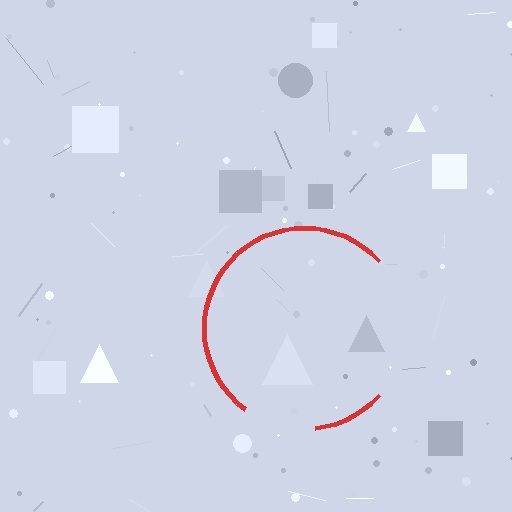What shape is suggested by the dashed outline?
The dashed outline suggests a circle.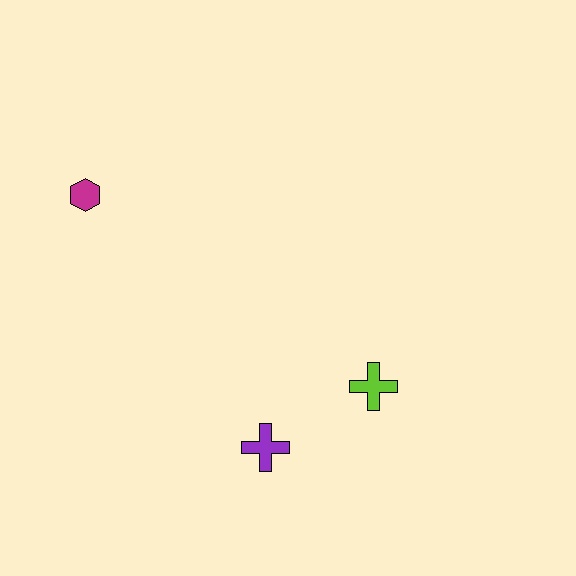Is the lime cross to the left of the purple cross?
No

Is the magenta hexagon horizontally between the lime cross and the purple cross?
No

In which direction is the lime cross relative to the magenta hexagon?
The lime cross is to the right of the magenta hexagon.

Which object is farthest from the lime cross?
The magenta hexagon is farthest from the lime cross.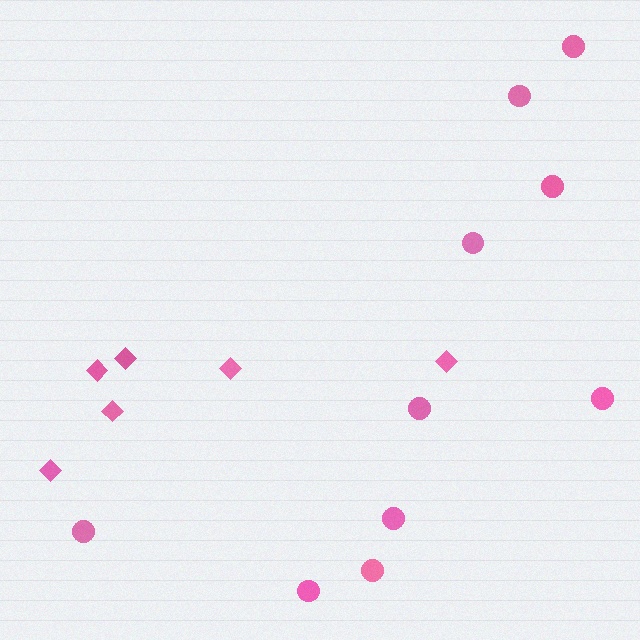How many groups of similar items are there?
There are 2 groups: one group of diamonds (6) and one group of circles (10).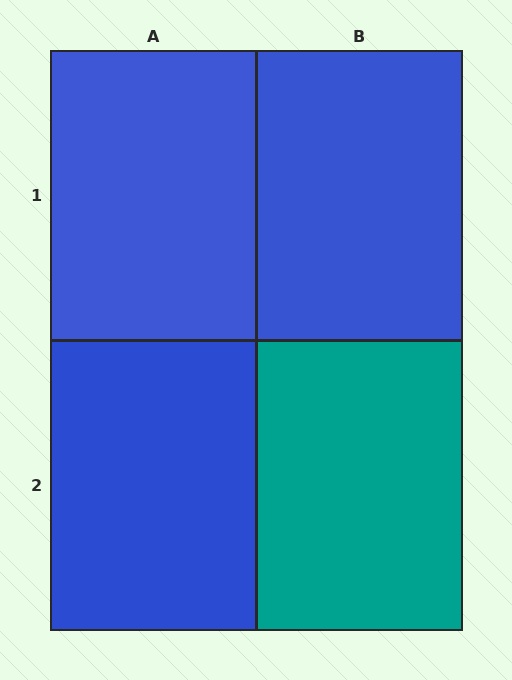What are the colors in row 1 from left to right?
Blue, blue.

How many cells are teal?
1 cell is teal.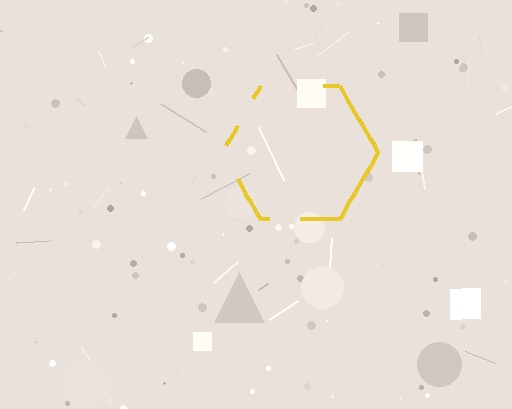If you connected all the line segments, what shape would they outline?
They would outline a hexagon.